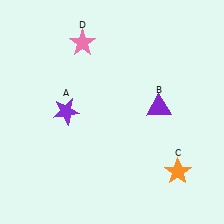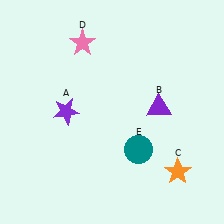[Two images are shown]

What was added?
A teal circle (E) was added in Image 2.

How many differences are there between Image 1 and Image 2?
There is 1 difference between the two images.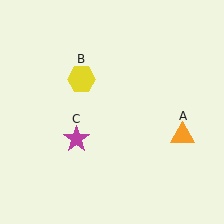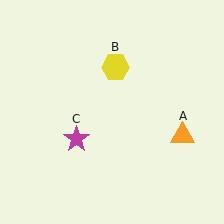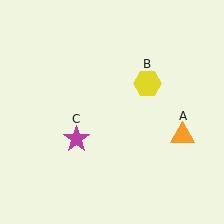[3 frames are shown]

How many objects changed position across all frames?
1 object changed position: yellow hexagon (object B).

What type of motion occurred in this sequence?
The yellow hexagon (object B) rotated clockwise around the center of the scene.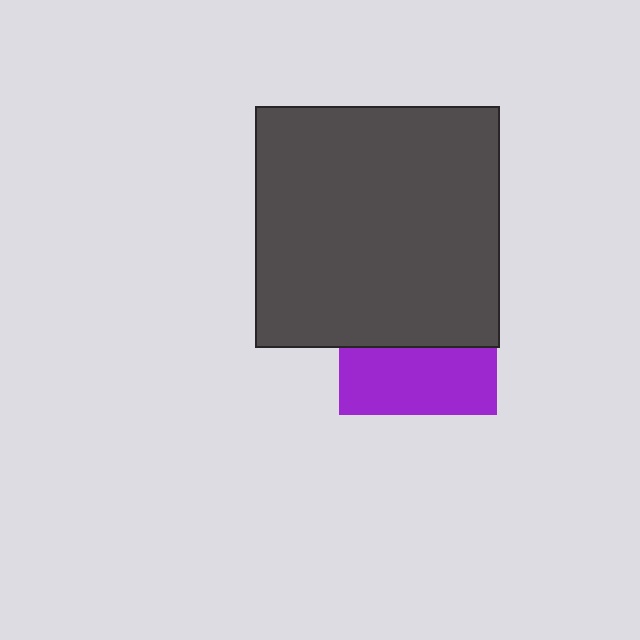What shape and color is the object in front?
The object in front is a dark gray rectangle.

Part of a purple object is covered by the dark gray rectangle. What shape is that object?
It is a square.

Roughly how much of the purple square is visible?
A small part of it is visible (roughly 43%).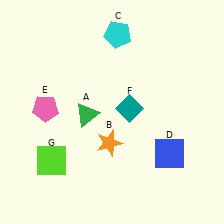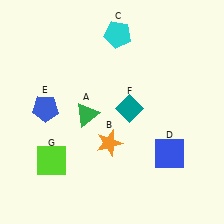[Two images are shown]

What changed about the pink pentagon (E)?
In Image 1, E is pink. In Image 2, it changed to blue.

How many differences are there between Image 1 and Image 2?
There is 1 difference between the two images.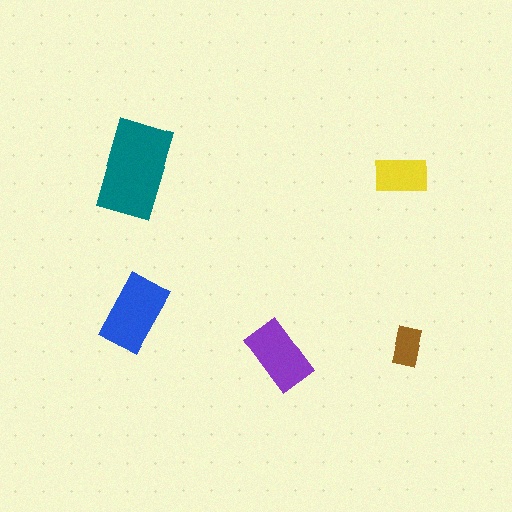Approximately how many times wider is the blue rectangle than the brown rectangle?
About 2 times wider.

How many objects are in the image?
There are 5 objects in the image.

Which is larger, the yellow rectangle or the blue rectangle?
The blue one.